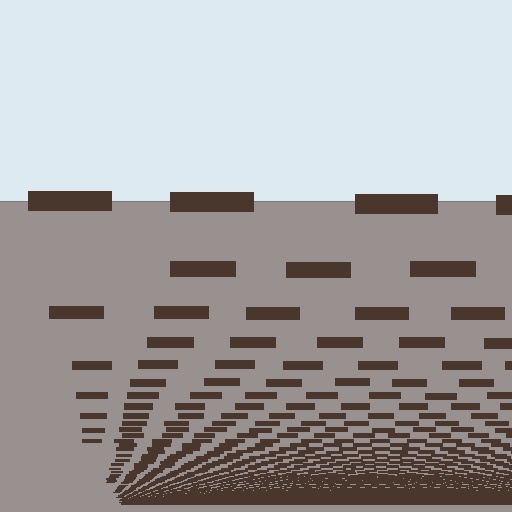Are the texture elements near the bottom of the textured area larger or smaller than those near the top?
Smaller. The gradient is inverted — elements near the bottom are smaller and denser.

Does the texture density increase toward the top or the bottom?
Density increases toward the bottom.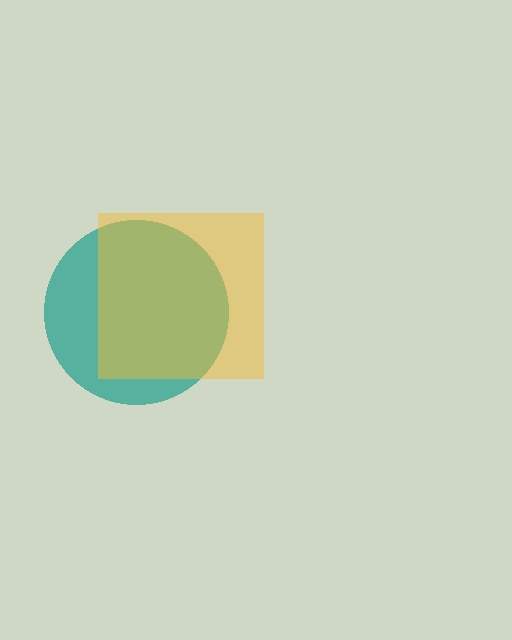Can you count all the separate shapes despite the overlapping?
Yes, there are 2 separate shapes.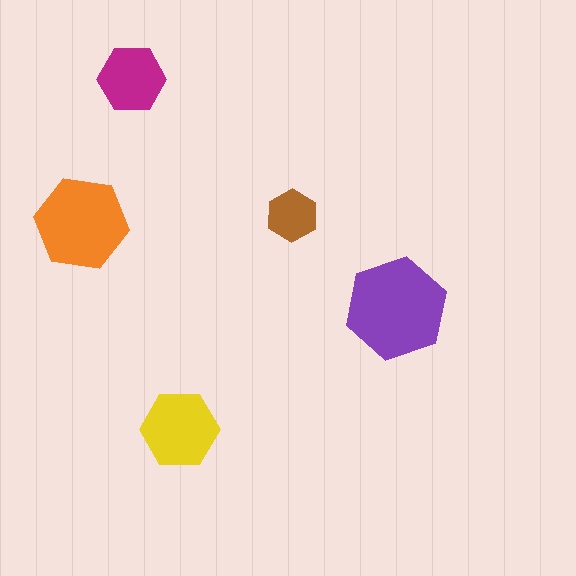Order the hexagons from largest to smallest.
the purple one, the orange one, the yellow one, the magenta one, the brown one.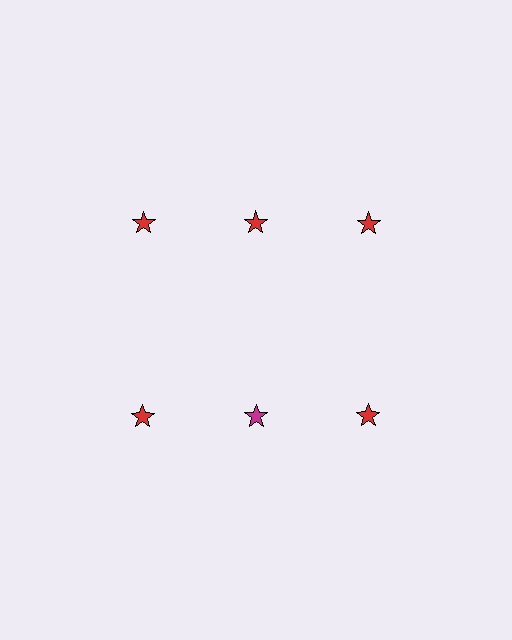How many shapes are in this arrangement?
There are 6 shapes arranged in a grid pattern.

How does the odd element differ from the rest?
It has a different color: magenta instead of red.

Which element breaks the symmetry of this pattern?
The magenta star in the second row, second from left column breaks the symmetry. All other shapes are red stars.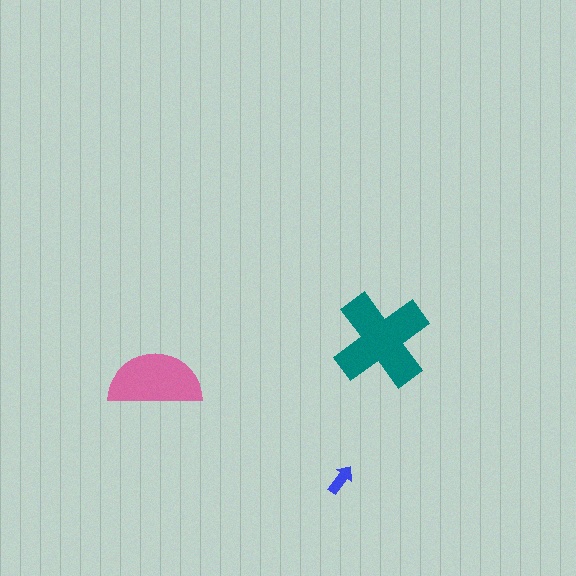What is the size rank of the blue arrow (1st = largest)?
3rd.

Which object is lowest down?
The blue arrow is bottommost.